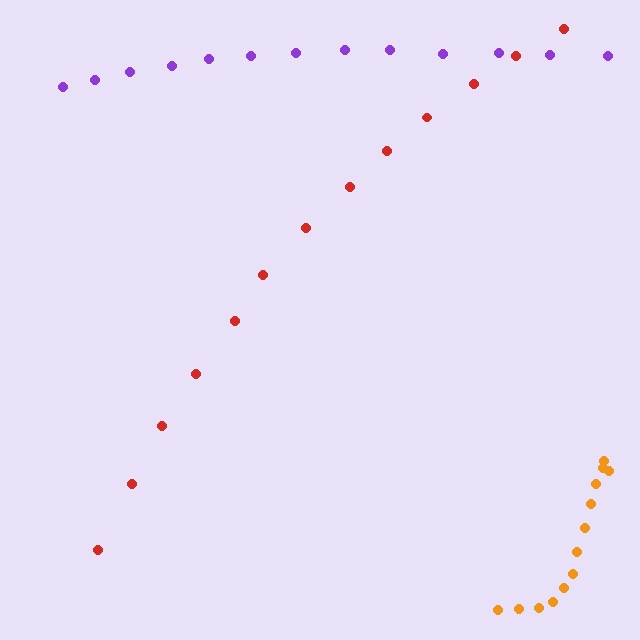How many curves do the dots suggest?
There are 3 distinct paths.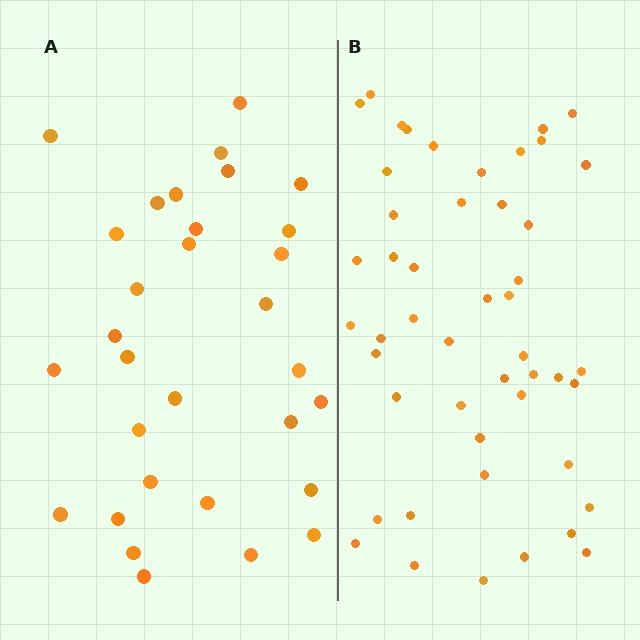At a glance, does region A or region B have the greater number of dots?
Region B (the right region) has more dots.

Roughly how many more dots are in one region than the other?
Region B has approximately 15 more dots than region A.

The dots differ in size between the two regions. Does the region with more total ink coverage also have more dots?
No. Region A has more total ink coverage because its dots are larger, but region B actually contains more individual dots. Total area can be misleading — the number of items is what matters here.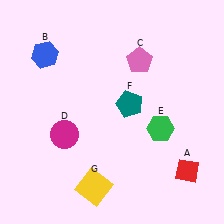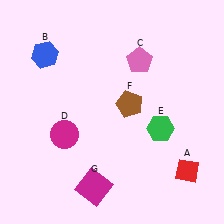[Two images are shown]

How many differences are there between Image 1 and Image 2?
There are 2 differences between the two images.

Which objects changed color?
F changed from teal to brown. G changed from yellow to magenta.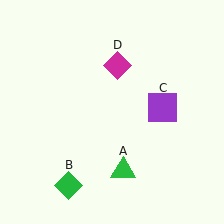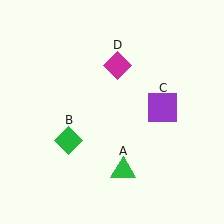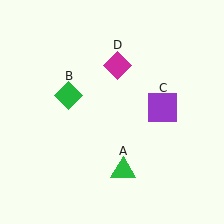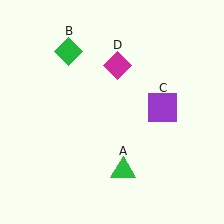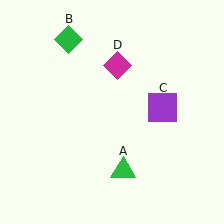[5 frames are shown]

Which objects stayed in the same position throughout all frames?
Green triangle (object A) and purple square (object C) and magenta diamond (object D) remained stationary.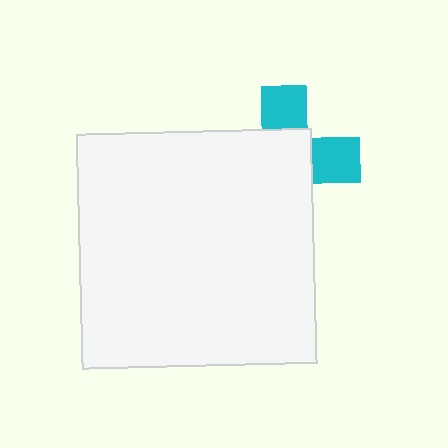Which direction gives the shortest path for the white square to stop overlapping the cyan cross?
Moving toward the lower-left gives the shortest separation.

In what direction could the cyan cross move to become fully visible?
The cyan cross could move toward the upper-right. That would shift it out from behind the white square entirely.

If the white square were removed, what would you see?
You would see the complete cyan cross.